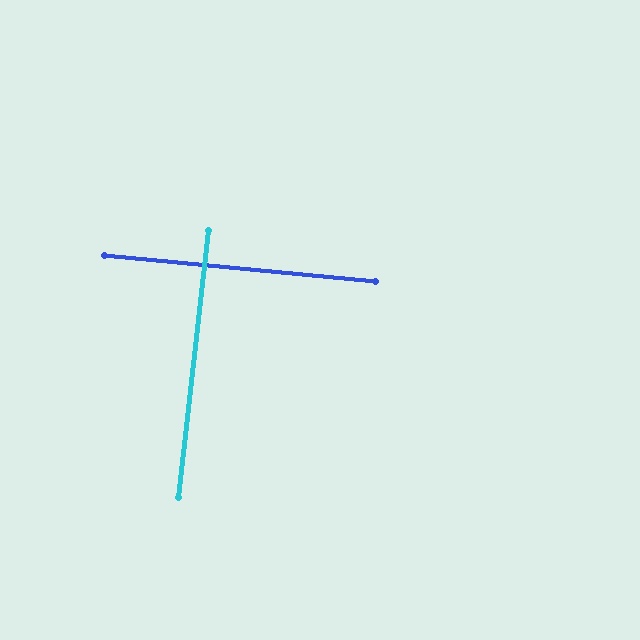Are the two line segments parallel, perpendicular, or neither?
Perpendicular — they meet at approximately 89°.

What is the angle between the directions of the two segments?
Approximately 89 degrees.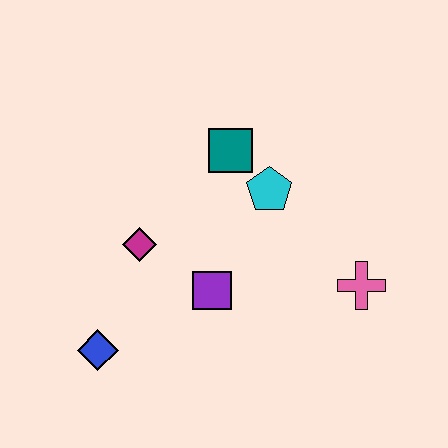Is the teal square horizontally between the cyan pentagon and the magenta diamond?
Yes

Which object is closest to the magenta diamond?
The purple square is closest to the magenta diamond.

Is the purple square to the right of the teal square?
No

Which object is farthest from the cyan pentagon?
The blue diamond is farthest from the cyan pentagon.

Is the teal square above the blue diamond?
Yes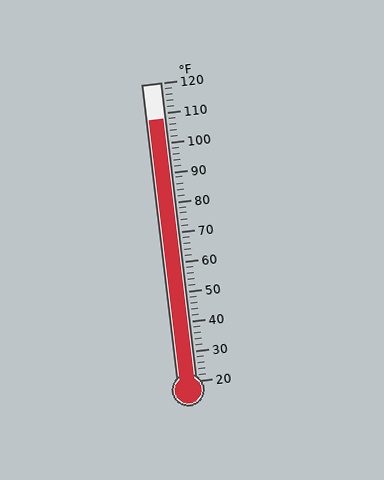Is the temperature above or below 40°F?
The temperature is above 40°F.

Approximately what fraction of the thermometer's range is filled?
The thermometer is filled to approximately 90% of its range.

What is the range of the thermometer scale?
The thermometer scale ranges from 20°F to 120°F.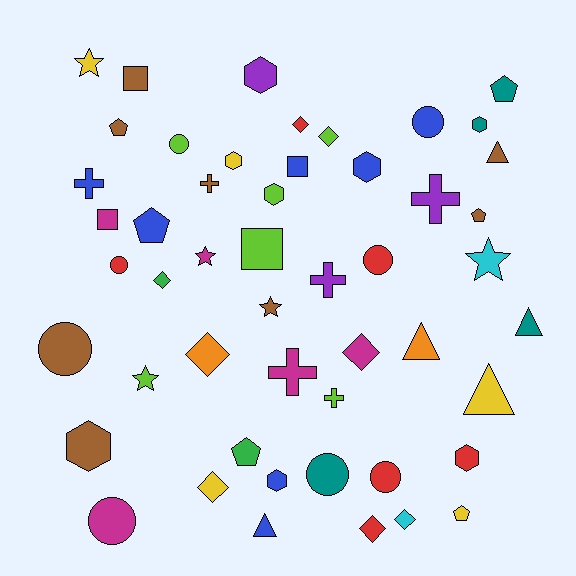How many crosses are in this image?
There are 6 crosses.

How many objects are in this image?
There are 50 objects.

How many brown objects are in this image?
There are 8 brown objects.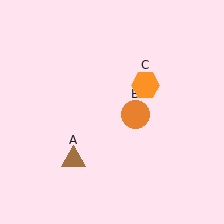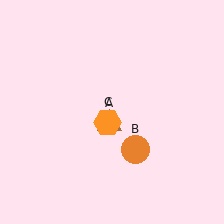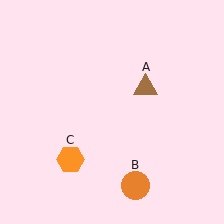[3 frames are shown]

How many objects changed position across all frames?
3 objects changed position: brown triangle (object A), orange circle (object B), orange hexagon (object C).